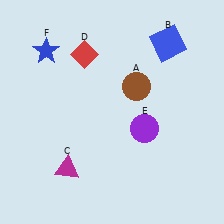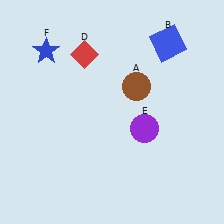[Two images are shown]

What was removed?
The magenta triangle (C) was removed in Image 2.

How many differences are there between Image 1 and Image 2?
There is 1 difference between the two images.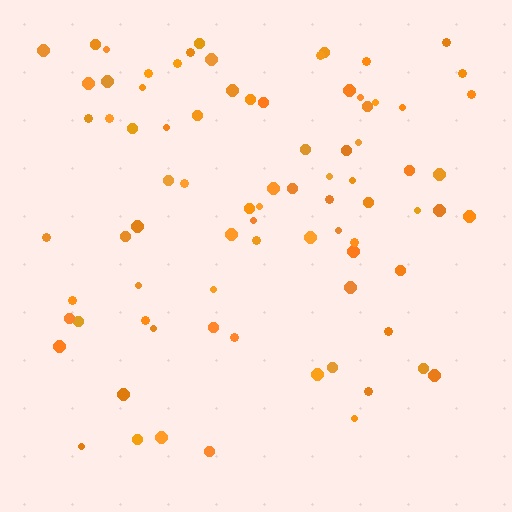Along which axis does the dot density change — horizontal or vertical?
Vertical.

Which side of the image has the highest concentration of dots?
The top.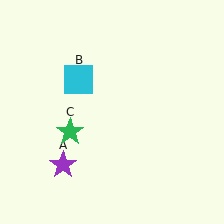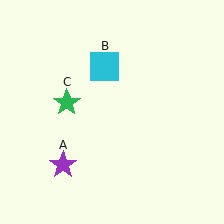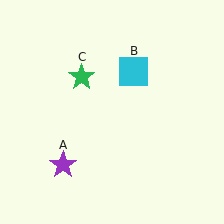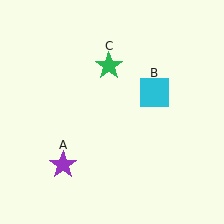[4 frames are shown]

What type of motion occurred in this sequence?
The cyan square (object B), green star (object C) rotated clockwise around the center of the scene.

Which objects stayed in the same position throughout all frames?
Purple star (object A) remained stationary.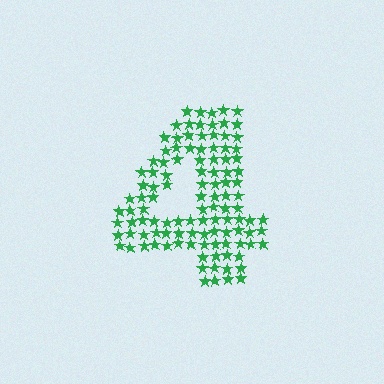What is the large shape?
The large shape is the digit 4.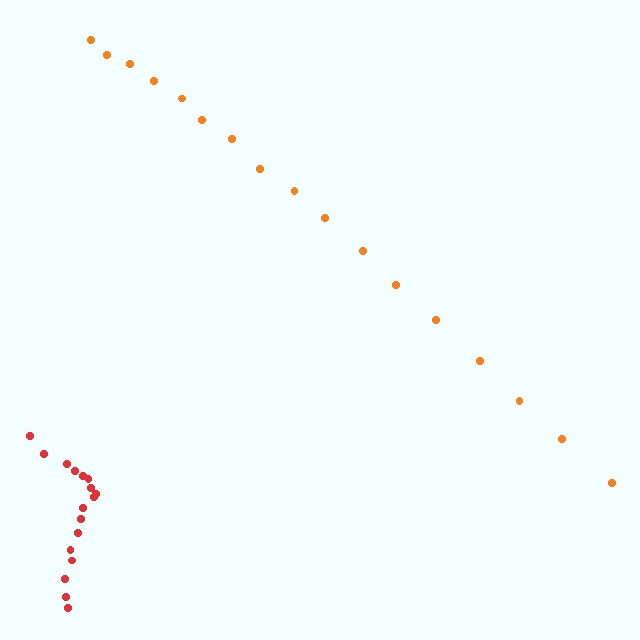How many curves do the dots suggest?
There are 2 distinct paths.